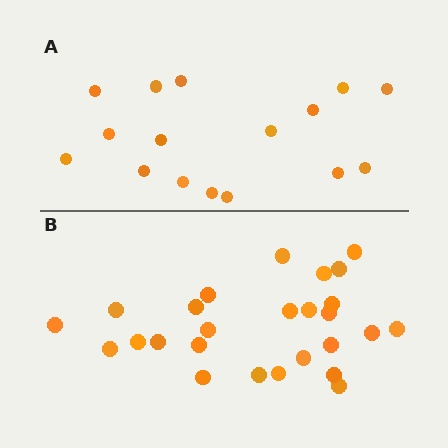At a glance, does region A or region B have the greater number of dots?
Region B (the bottom region) has more dots.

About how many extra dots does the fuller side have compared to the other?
Region B has roughly 10 or so more dots than region A.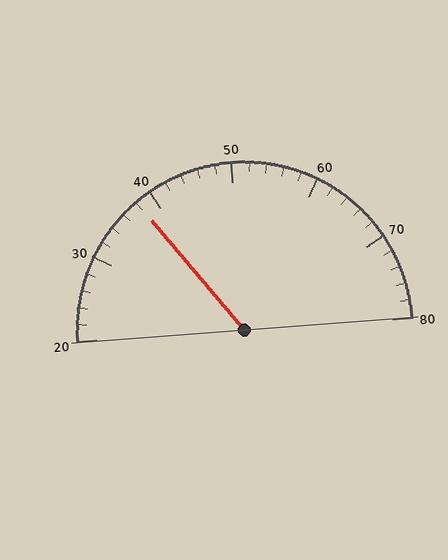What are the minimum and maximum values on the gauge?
The gauge ranges from 20 to 80.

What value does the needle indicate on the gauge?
The needle indicates approximately 38.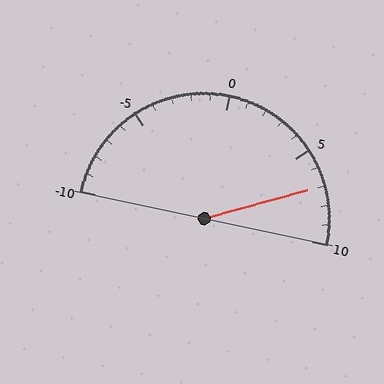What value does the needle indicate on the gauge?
The needle indicates approximately 7.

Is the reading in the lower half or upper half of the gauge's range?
The reading is in the upper half of the range (-10 to 10).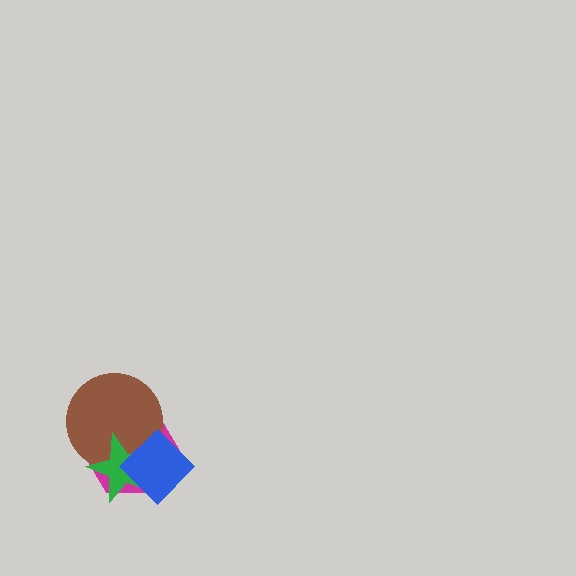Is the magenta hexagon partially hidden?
Yes, it is partially covered by another shape.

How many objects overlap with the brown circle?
3 objects overlap with the brown circle.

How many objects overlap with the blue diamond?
3 objects overlap with the blue diamond.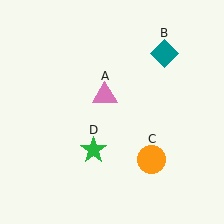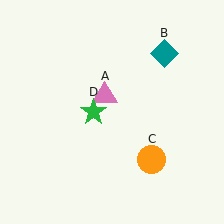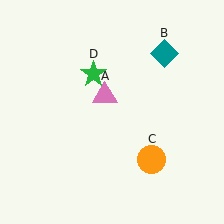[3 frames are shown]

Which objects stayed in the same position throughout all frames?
Pink triangle (object A) and teal diamond (object B) and orange circle (object C) remained stationary.